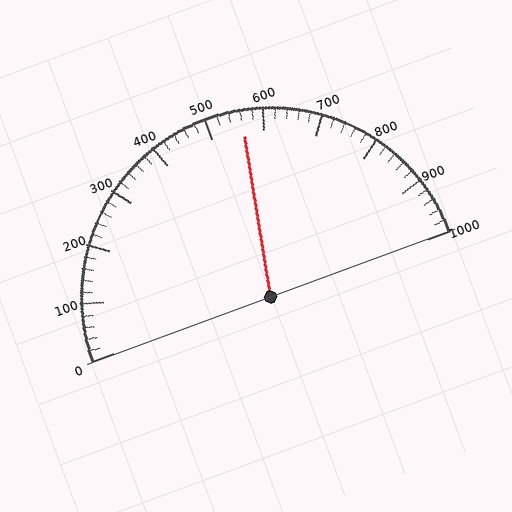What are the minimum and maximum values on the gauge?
The gauge ranges from 0 to 1000.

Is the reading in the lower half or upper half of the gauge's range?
The reading is in the upper half of the range (0 to 1000).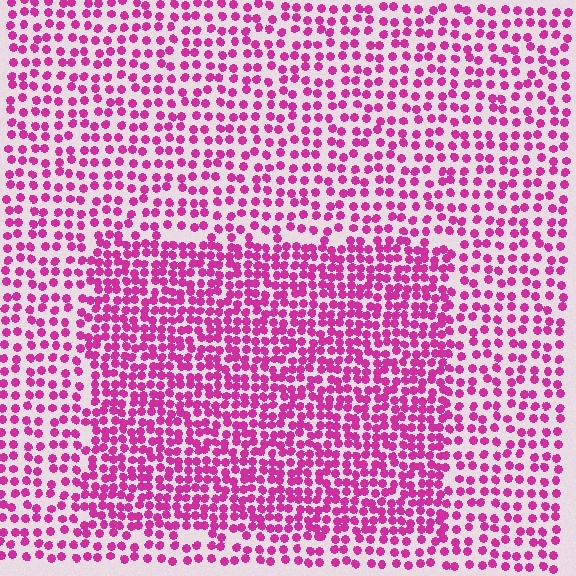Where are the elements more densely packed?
The elements are more densely packed inside the rectangle boundary.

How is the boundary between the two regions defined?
The boundary is defined by a change in element density (approximately 1.7x ratio). All elements are the same color, size, and shape.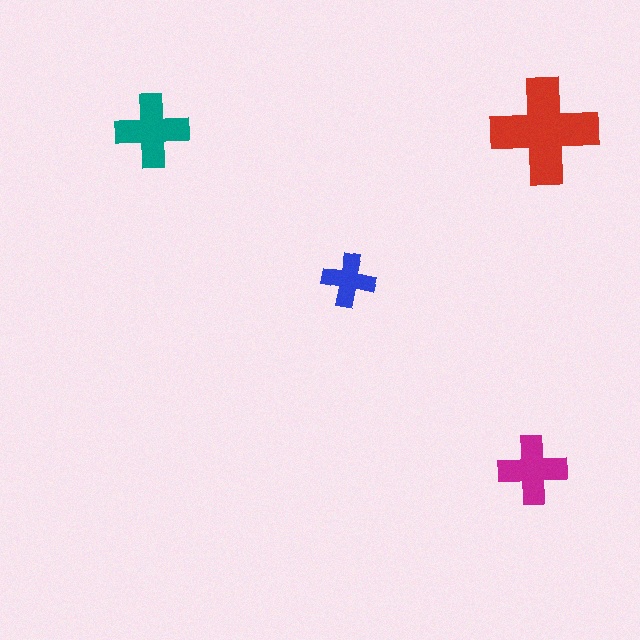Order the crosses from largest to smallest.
the red one, the teal one, the magenta one, the blue one.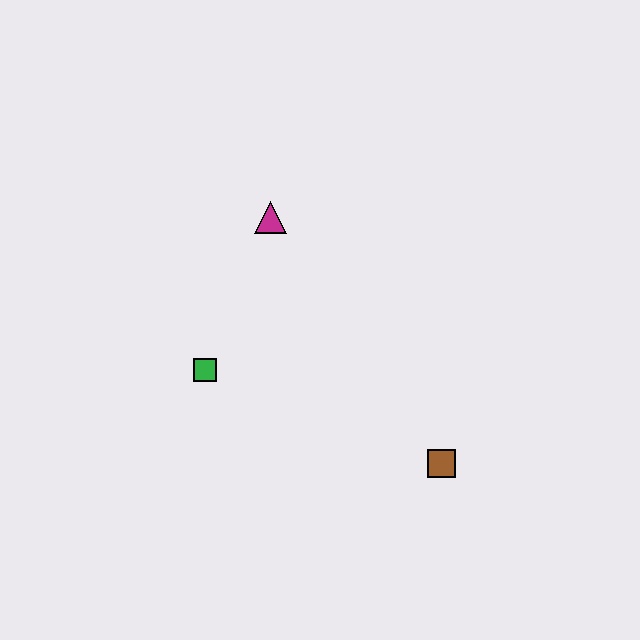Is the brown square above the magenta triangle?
No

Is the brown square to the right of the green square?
Yes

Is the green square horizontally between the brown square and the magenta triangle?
No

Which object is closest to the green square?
The magenta triangle is closest to the green square.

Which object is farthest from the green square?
The brown square is farthest from the green square.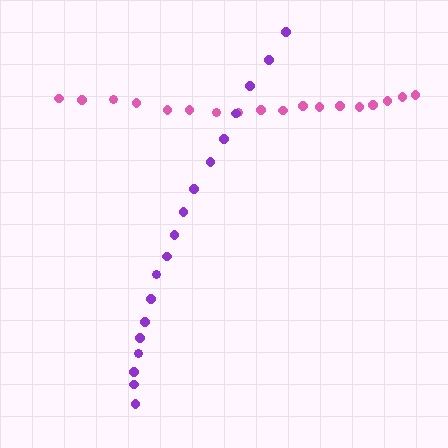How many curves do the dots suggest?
There are 2 distinct paths.